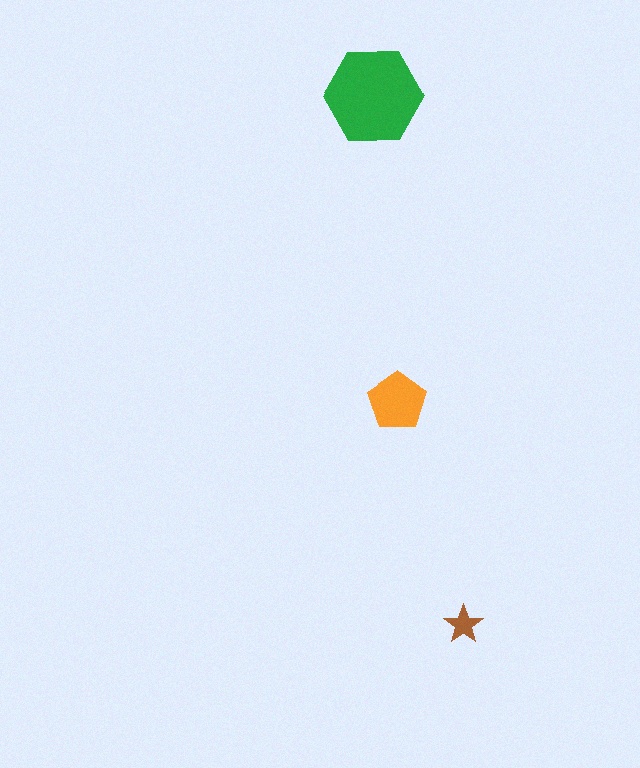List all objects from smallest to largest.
The brown star, the orange pentagon, the green hexagon.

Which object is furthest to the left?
The green hexagon is leftmost.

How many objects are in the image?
There are 3 objects in the image.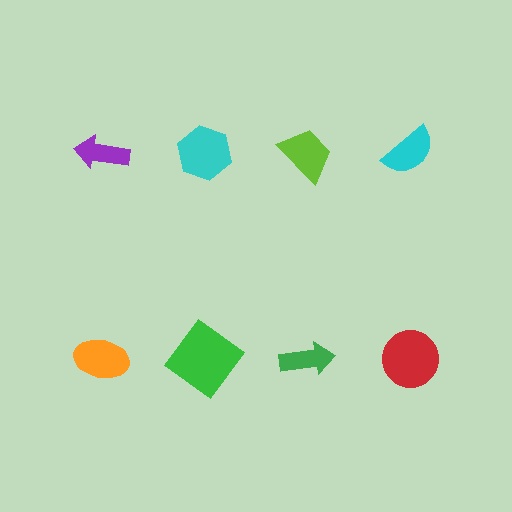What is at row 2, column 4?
A red circle.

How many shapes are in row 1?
4 shapes.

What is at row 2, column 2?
A green diamond.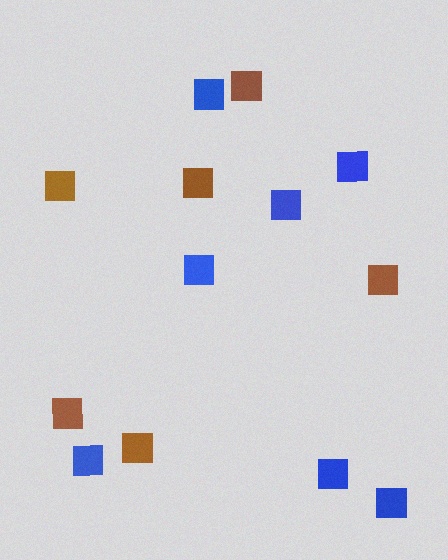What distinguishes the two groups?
There are 2 groups: one group of blue squares (7) and one group of brown squares (6).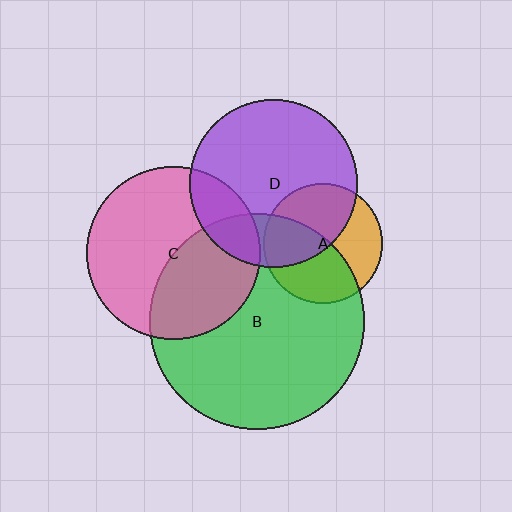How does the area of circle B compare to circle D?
Approximately 1.6 times.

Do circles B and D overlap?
Yes.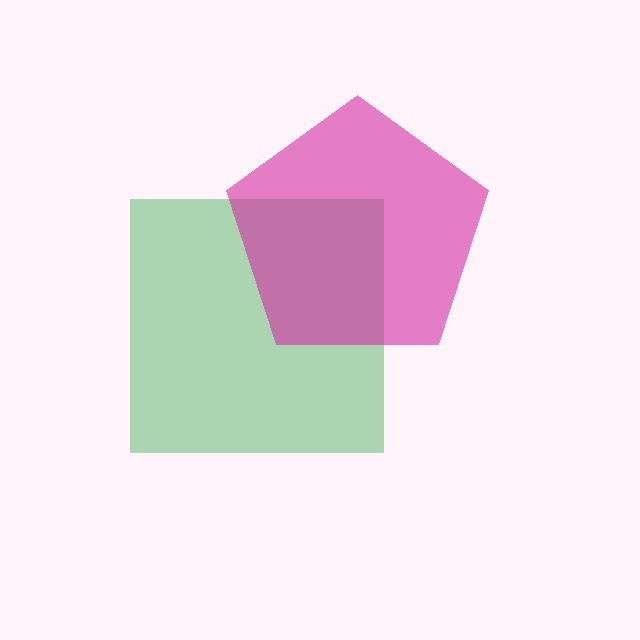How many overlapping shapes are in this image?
There are 2 overlapping shapes in the image.